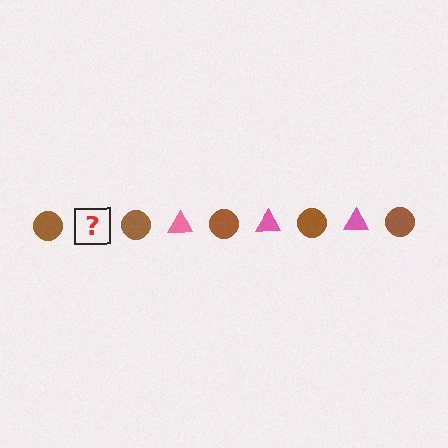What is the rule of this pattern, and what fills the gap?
The rule is that the pattern alternates between brown circle and pink triangle. The gap should be filled with a pink triangle.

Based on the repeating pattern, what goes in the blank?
The blank should be a pink triangle.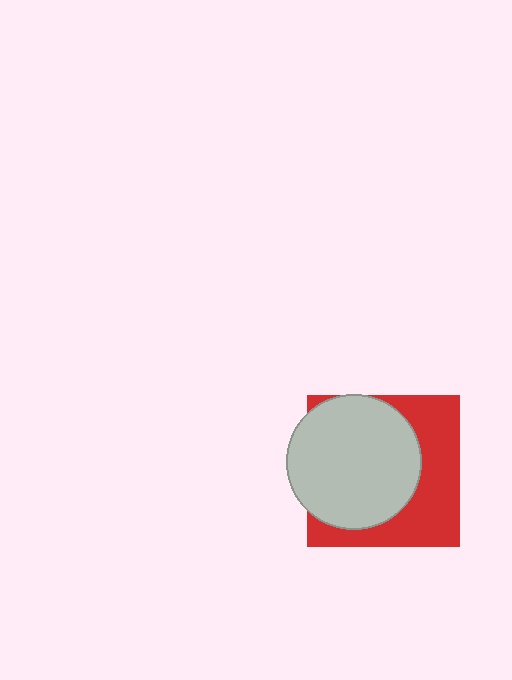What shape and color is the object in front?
The object in front is a light gray circle.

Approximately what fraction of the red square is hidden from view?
Roughly 56% of the red square is hidden behind the light gray circle.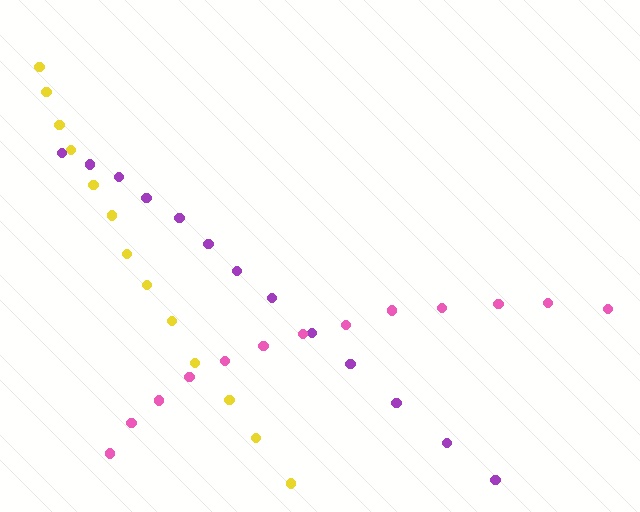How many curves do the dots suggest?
There are 3 distinct paths.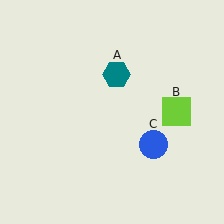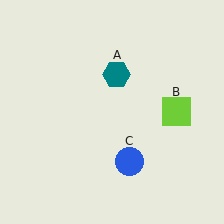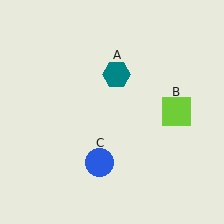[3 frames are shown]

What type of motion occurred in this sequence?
The blue circle (object C) rotated clockwise around the center of the scene.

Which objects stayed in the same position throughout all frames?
Teal hexagon (object A) and lime square (object B) remained stationary.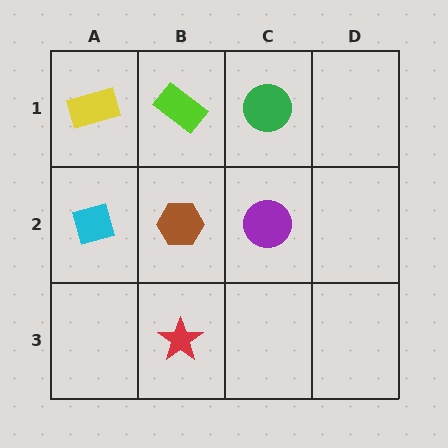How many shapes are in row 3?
1 shape.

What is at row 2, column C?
A purple circle.